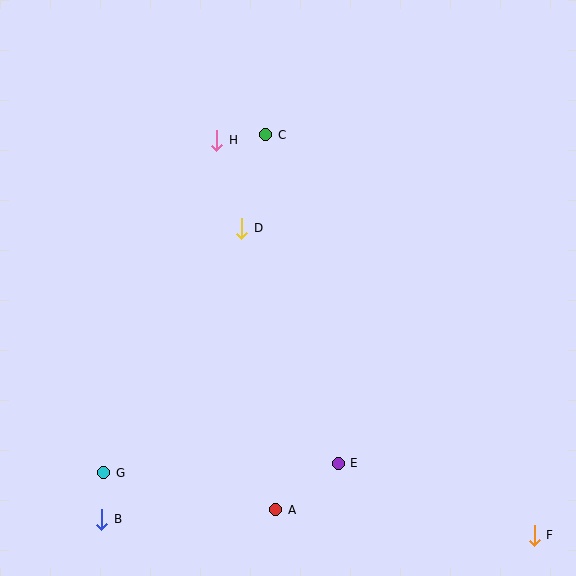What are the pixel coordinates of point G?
Point G is at (104, 473).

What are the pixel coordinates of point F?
Point F is at (534, 535).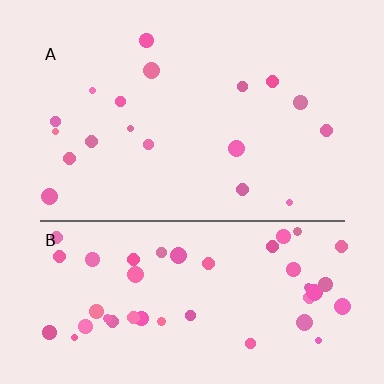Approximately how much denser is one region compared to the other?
Approximately 2.6× — region B over region A.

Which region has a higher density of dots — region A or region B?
B (the bottom).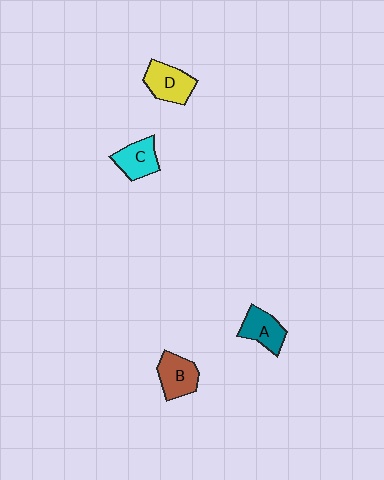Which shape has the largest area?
Shape D (yellow).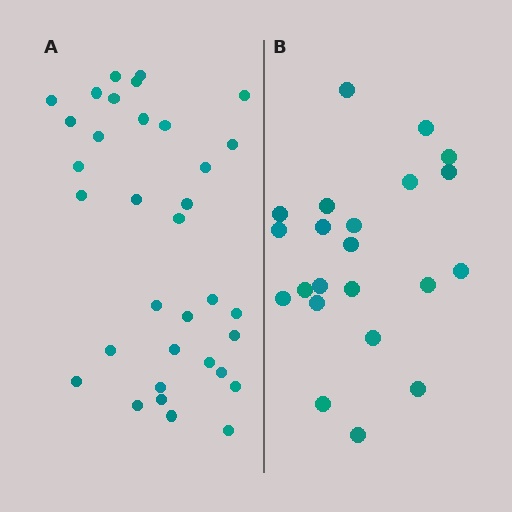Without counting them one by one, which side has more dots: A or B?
Region A (the left region) has more dots.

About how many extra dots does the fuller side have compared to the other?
Region A has roughly 12 or so more dots than region B.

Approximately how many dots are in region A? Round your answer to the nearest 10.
About 30 dots. (The exact count is 34, which rounds to 30.)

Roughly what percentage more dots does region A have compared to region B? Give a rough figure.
About 55% more.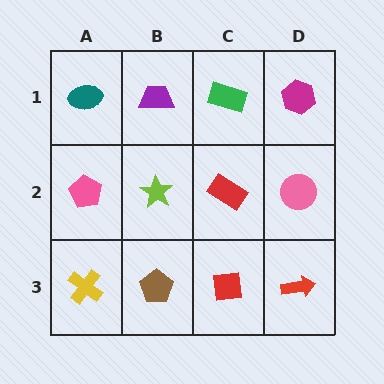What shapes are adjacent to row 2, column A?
A teal ellipse (row 1, column A), a yellow cross (row 3, column A), a lime star (row 2, column B).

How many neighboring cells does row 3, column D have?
2.